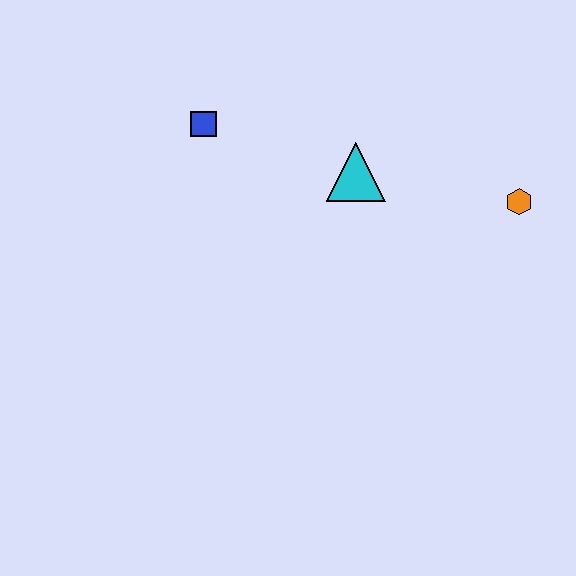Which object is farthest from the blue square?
The orange hexagon is farthest from the blue square.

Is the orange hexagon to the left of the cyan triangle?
No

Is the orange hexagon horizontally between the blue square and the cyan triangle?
No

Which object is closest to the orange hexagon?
The cyan triangle is closest to the orange hexagon.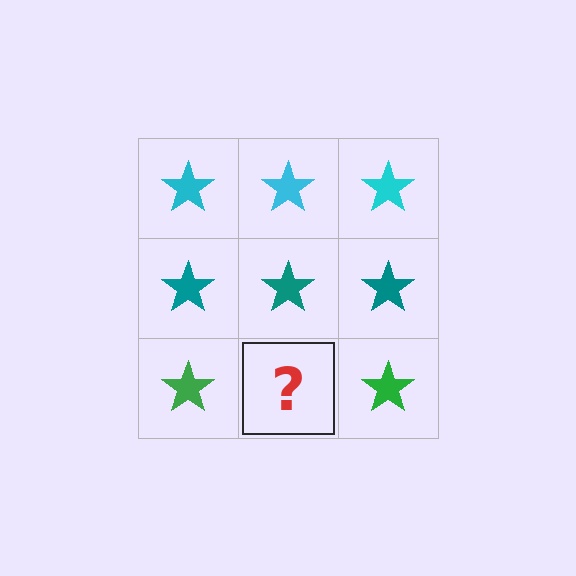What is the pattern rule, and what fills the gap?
The rule is that each row has a consistent color. The gap should be filled with a green star.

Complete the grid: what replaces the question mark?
The question mark should be replaced with a green star.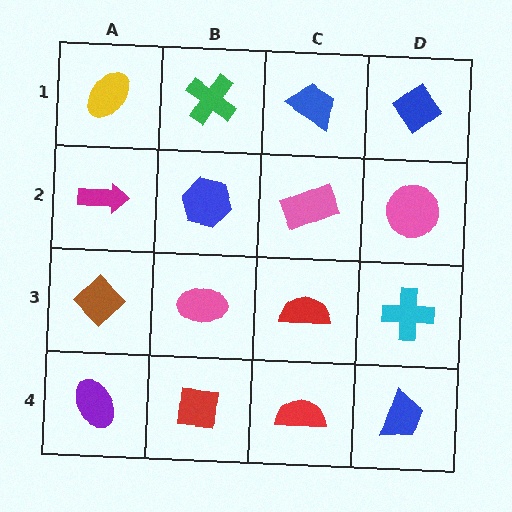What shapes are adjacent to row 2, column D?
A blue diamond (row 1, column D), a cyan cross (row 3, column D), a pink rectangle (row 2, column C).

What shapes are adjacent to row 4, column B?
A pink ellipse (row 3, column B), a purple ellipse (row 4, column A), a red semicircle (row 4, column C).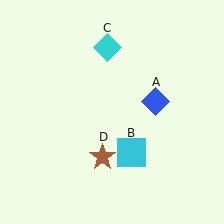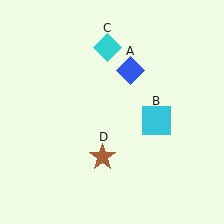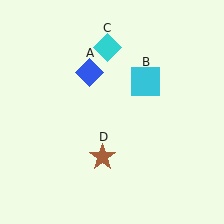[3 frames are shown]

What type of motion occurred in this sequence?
The blue diamond (object A), cyan square (object B) rotated counterclockwise around the center of the scene.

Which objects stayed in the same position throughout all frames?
Cyan diamond (object C) and brown star (object D) remained stationary.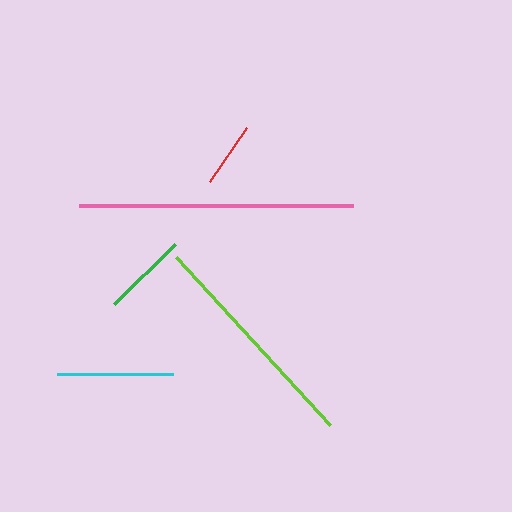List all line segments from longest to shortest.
From longest to shortest: pink, lime, cyan, green, red.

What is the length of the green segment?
The green segment is approximately 86 pixels long.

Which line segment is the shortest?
The red line is the shortest at approximately 66 pixels.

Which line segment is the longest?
The pink line is the longest at approximately 273 pixels.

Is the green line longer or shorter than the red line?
The green line is longer than the red line.